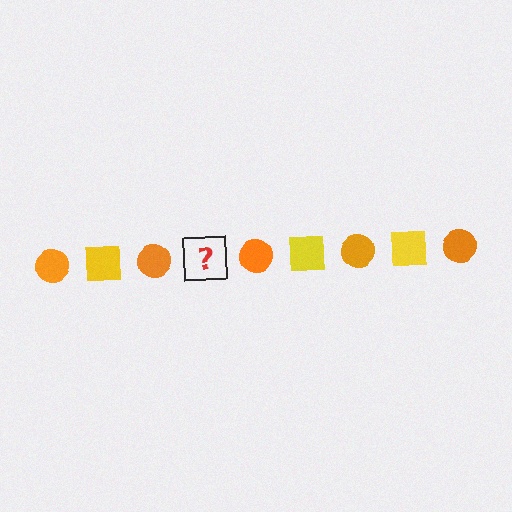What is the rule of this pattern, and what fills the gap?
The rule is that the pattern alternates between orange circle and yellow square. The gap should be filled with a yellow square.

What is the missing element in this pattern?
The missing element is a yellow square.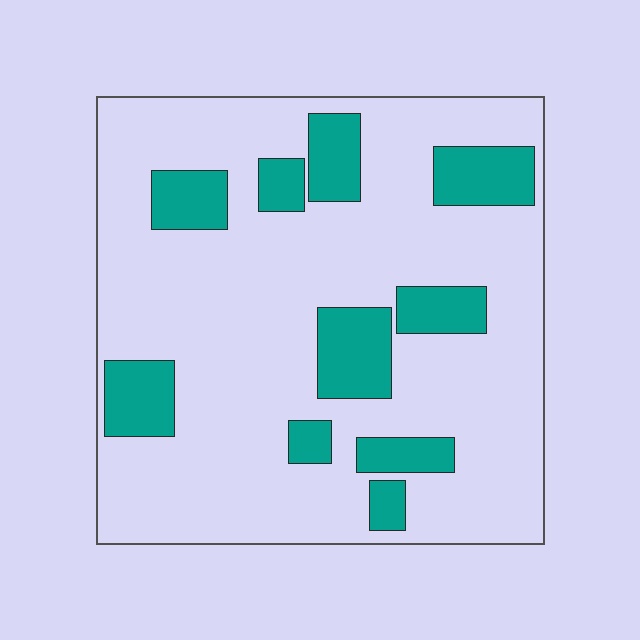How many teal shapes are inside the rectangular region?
10.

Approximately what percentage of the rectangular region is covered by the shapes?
Approximately 20%.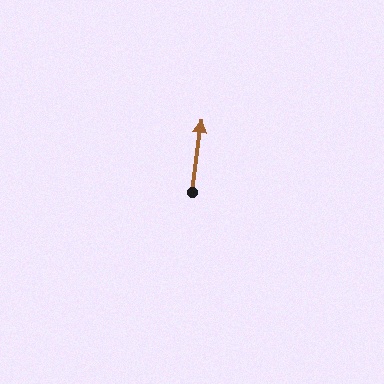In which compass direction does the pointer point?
North.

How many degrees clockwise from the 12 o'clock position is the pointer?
Approximately 7 degrees.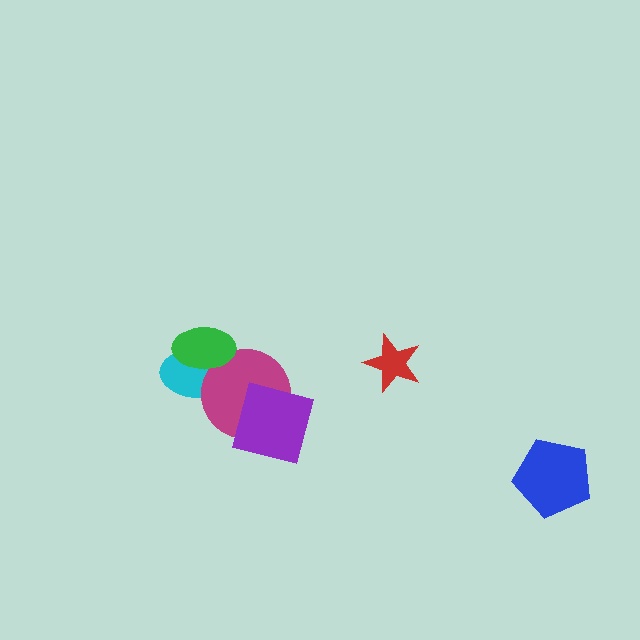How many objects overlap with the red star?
0 objects overlap with the red star.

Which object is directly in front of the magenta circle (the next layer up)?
The green ellipse is directly in front of the magenta circle.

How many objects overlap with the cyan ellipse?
2 objects overlap with the cyan ellipse.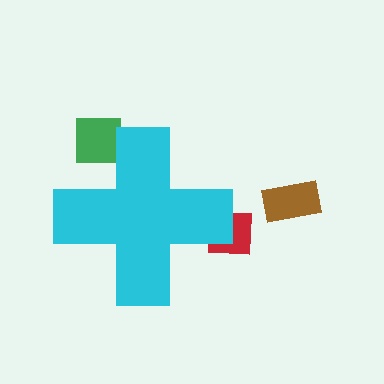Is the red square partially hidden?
Yes, the red square is partially hidden behind the cyan cross.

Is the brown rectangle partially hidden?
No, the brown rectangle is fully visible.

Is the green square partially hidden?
Yes, the green square is partially hidden behind the cyan cross.